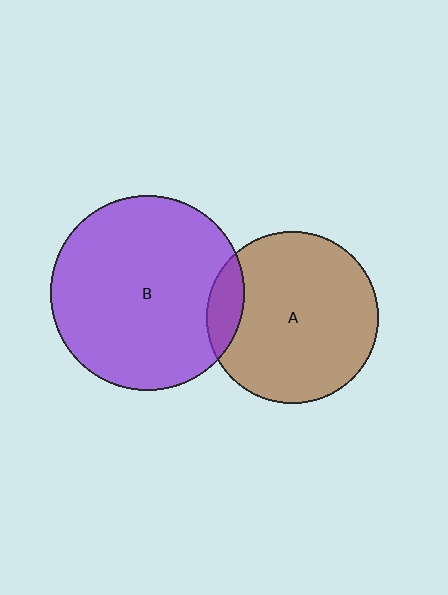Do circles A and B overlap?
Yes.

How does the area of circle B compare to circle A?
Approximately 1.3 times.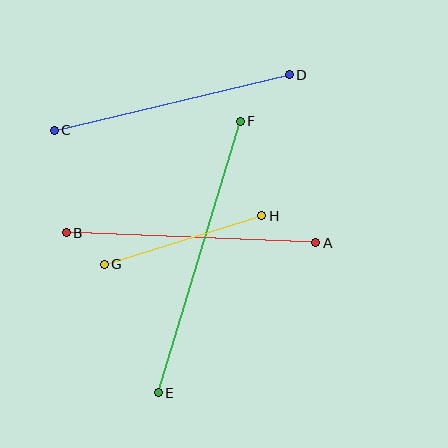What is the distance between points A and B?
The distance is approximately 249 pixels.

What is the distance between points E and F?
The distance is approximately 283 pixels.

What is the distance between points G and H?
The distance is approximately 165 pixels.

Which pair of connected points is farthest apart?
Points E and F are farthest apart.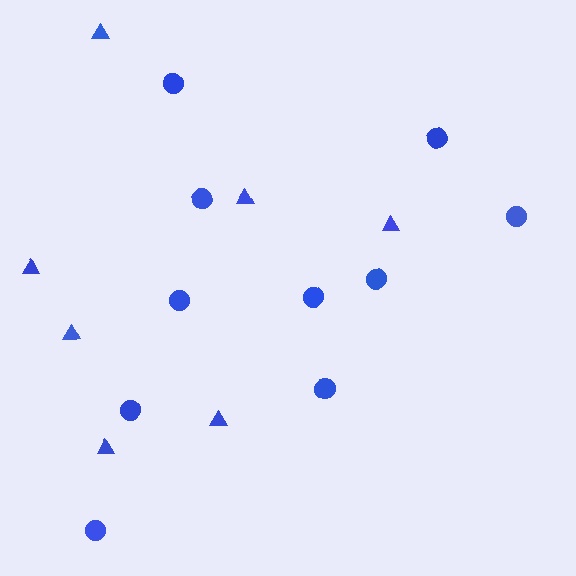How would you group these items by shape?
There are 2 groups: one group of triangles (7) and one group of circles (10).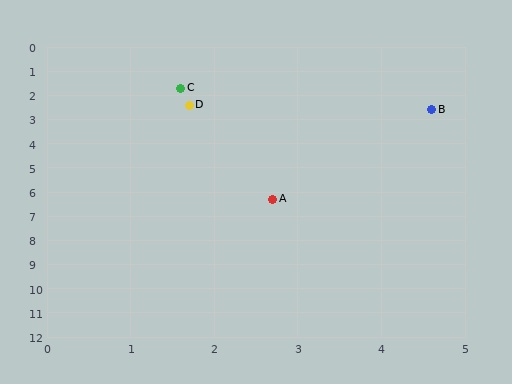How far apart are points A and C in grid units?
Points A and C are about 4.7 grid units apart.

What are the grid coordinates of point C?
Point C is at approximately (1.6, 1.7).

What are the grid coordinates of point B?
Point B is at approximately (4.6, 2.6).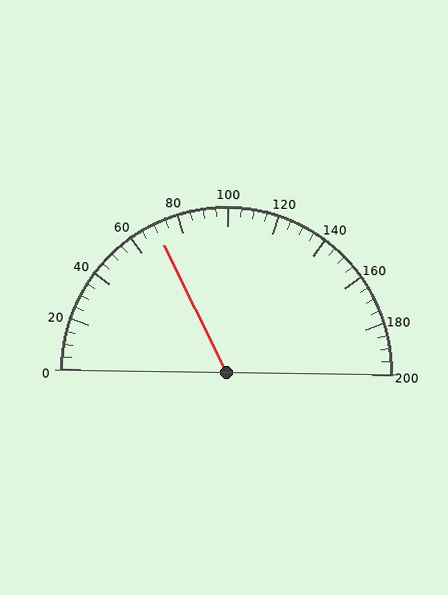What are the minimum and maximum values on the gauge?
The gauge ranges from 0 to 200.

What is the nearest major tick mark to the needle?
The nearest major tick mark is 80.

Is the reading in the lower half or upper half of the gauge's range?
The reading is in the lower half of the range (0 to 200).